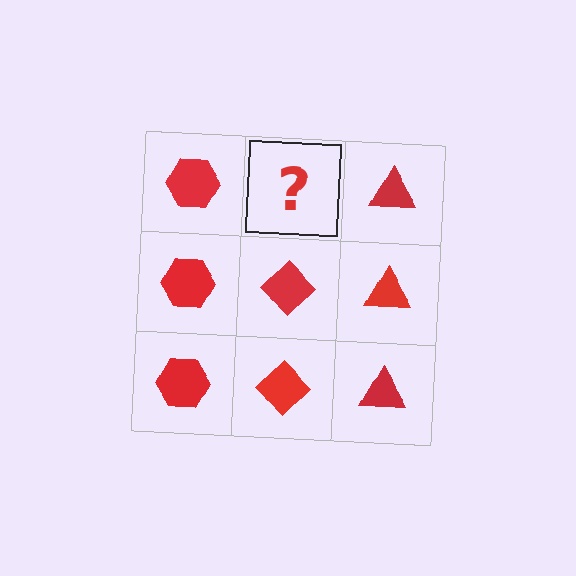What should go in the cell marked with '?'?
The missing cell should contain a red diamond.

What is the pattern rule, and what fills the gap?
The rule is that each column has a consistent shape. The gap should be filled with a red diamond.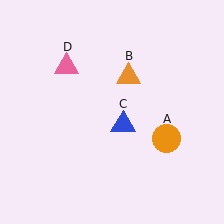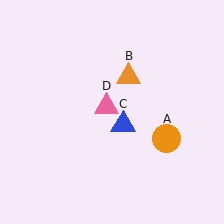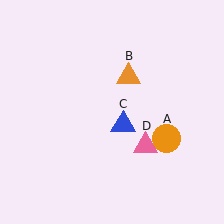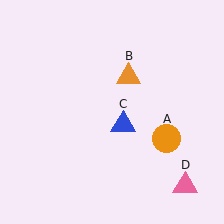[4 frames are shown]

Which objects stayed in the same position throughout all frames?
Orange circle (object A) and orange triangle (object B) and blue triangle (object C) remained stationary.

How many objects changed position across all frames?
1 object changed position: pink triangle (object D).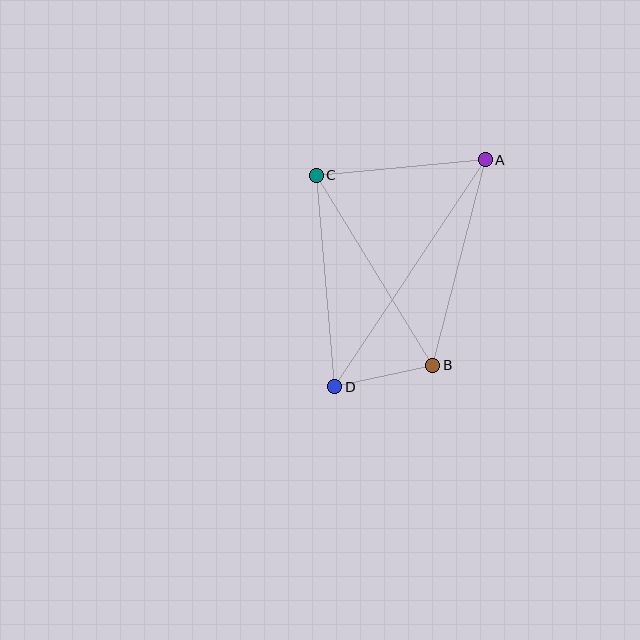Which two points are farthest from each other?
Points A and D are farthest from each other.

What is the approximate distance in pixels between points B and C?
The distance between B and C is approximately 223 pixels.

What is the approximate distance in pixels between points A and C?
The distance between A and C is approximately 169 pixels.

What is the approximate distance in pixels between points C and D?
The distance between C and D is approximately 212 pixels.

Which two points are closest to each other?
Points B and D are closest to each other.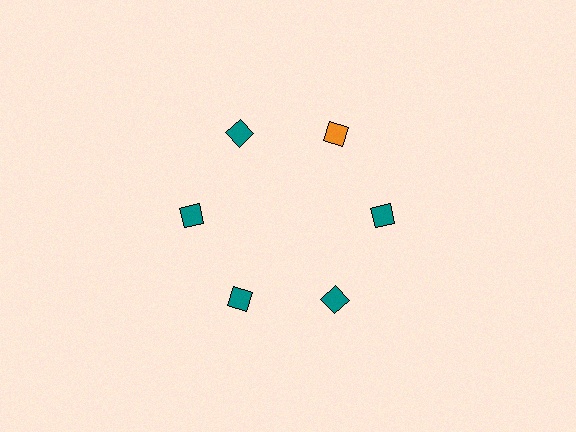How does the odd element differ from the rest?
It has a different color: orange instead of teal.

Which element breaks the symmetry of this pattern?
The orange diamond at roughly the 1 o'clock position breaks the symmetry. All other shapes are teal diamonds.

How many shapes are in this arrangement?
There are 6 shapes arranged in a ring pattern.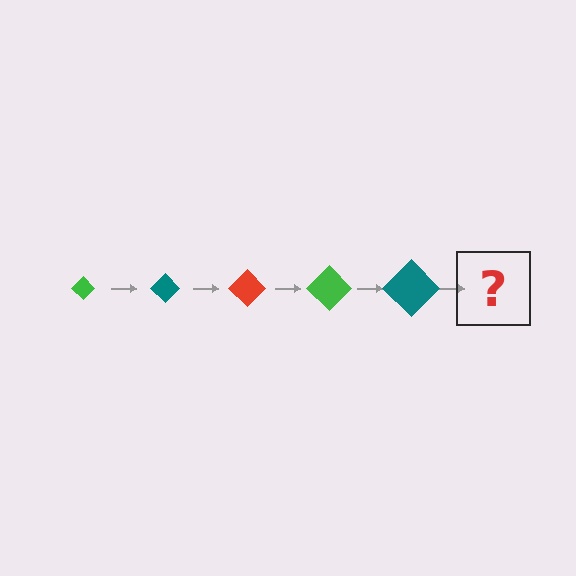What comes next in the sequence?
The next element should be a red diamond, larger than the previous one.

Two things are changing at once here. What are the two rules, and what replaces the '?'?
The two rules are that the diamond grows larger each step and the color cycles through green, teal, and red. The '?' should be a red diamond, larger than the previous one.